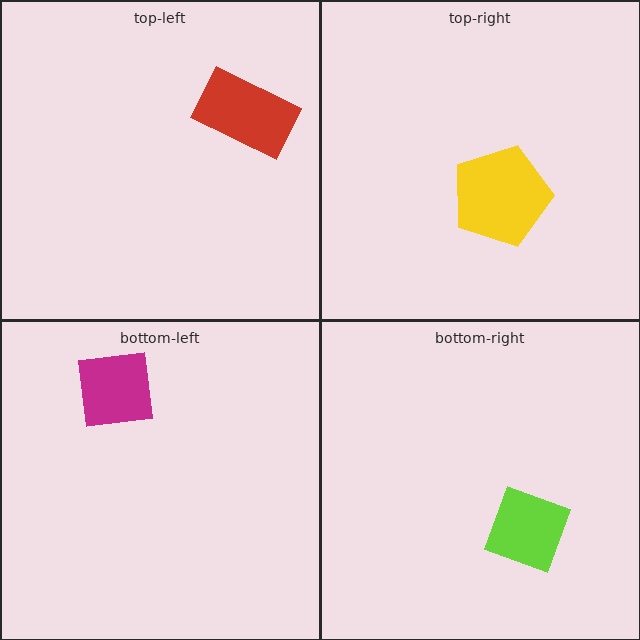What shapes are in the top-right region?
The yellow pentagon.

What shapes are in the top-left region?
The red rectangle.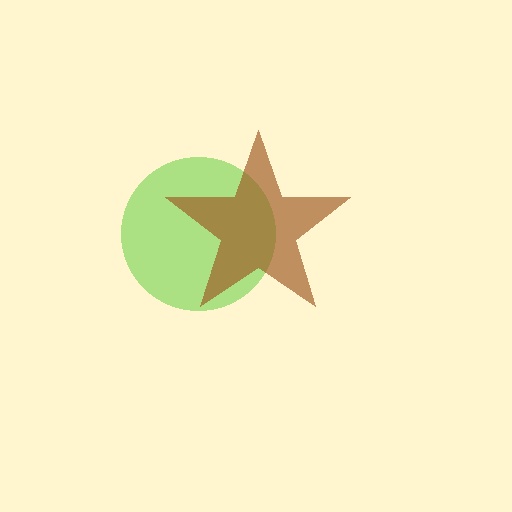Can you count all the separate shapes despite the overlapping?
Yes, there are 2 separate shapes.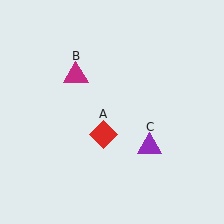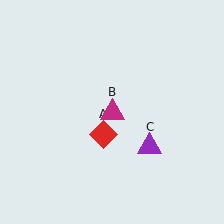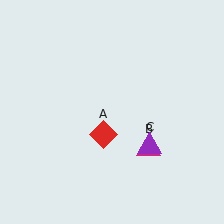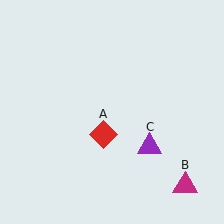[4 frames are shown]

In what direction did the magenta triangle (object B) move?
The magenta triangle (object B) moved down and to the right.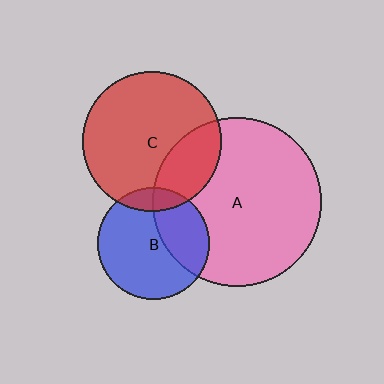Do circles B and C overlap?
Yes.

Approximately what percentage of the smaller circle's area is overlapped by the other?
Approximately 10%.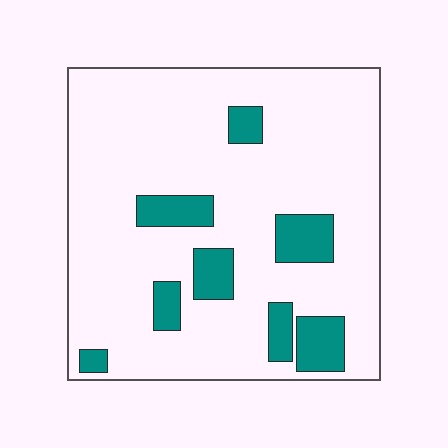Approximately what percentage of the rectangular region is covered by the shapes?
Approximately 15%.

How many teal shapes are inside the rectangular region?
8.